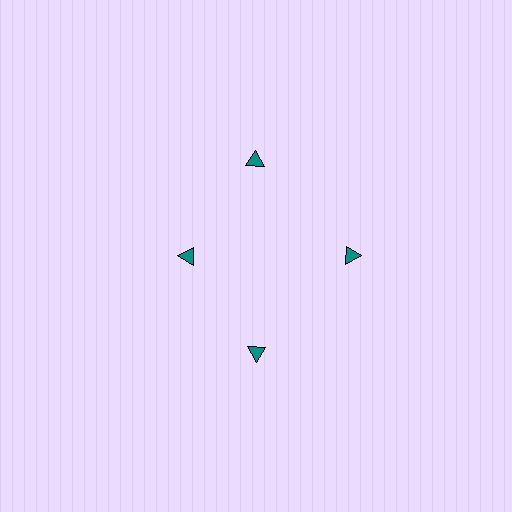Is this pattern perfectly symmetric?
No. The 4 teal triangles are arranged in a ring, but one element near the 9 o'clock position is pulled inward toward the center, breaking the 4-fold rotational symmetry.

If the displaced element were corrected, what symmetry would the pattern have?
It would have 4-fold rotational symmetry — the pattern would map onto itself every 90 degrees.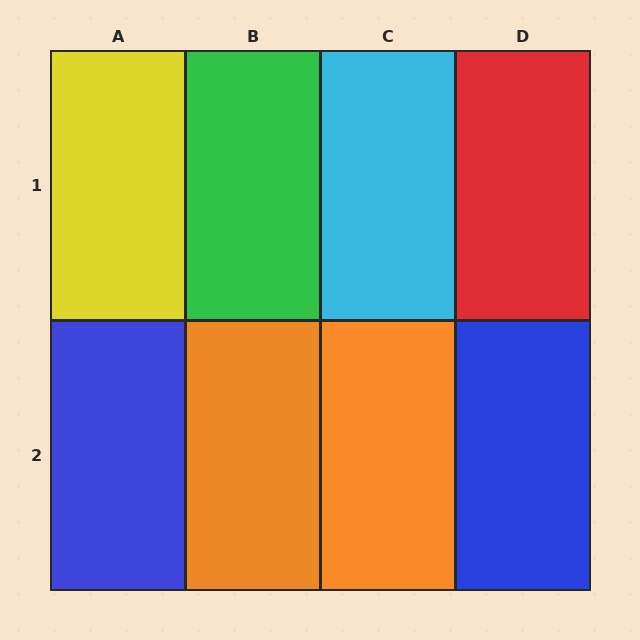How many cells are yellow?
1 cell is yellow.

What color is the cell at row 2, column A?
Blue.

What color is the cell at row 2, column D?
Blue.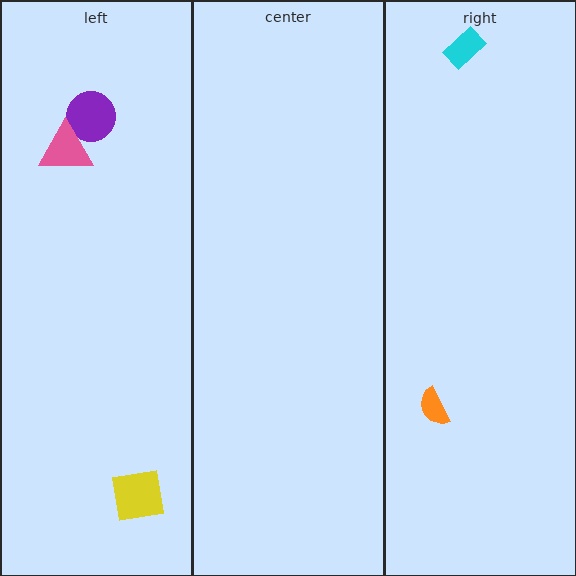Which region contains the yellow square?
The left region.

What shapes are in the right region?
The orange semicircle, the cyan rectangle.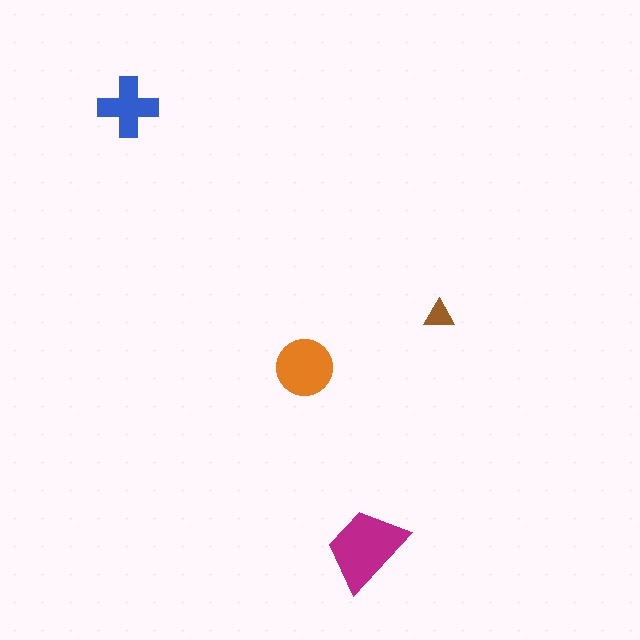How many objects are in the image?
There are 4 objects in the image.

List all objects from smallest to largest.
The brown triangle, the blue cross, the orange circle, the magenta trapezoid.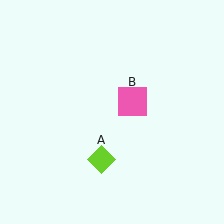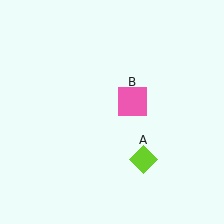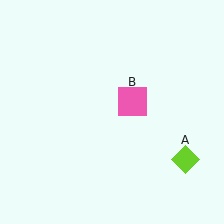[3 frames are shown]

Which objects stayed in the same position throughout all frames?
Pink square (object B) remained stationary.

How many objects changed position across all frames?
1 object changed position: lime diamond (object A).